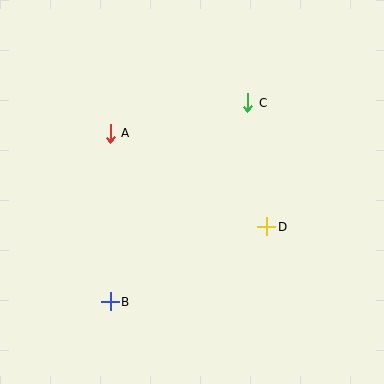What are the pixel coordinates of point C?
Point C is at (248, 103).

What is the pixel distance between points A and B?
The distance between A and B is 169 pixels.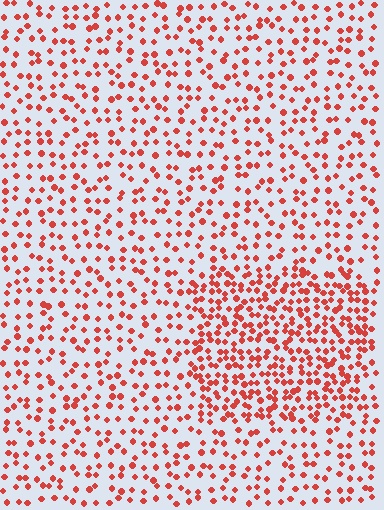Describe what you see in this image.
The image contains small red elements arranged at two different densities. A rectangle-shaped region is visible where the elements are more densely packed than the surrounding area.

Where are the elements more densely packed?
The elements are more densely packed inside the rectangle boundary.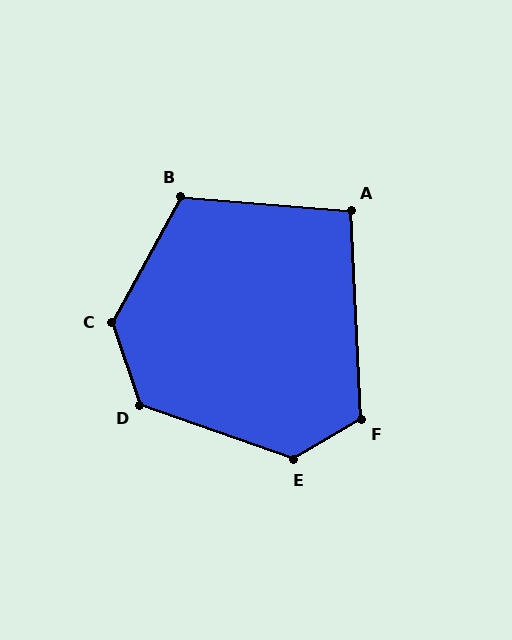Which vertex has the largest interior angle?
C, at approximately 133 degrees.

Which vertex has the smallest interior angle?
A, at approximately 97 degrees.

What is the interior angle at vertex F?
Approximately 118 degrees (obtuse).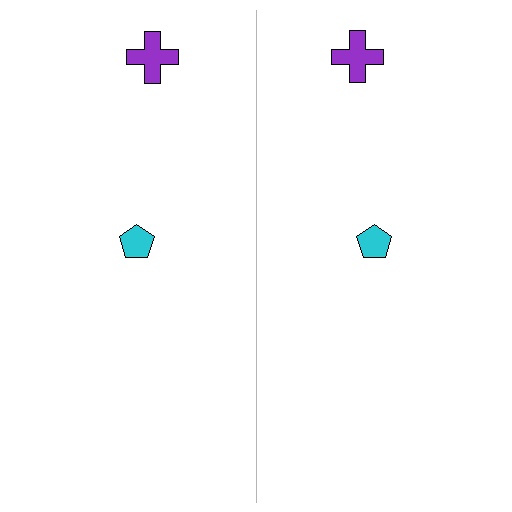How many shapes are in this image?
There are 4 shapes in this image.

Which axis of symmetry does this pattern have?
The pattern has a vertical axis of symmetry running through the center of the image.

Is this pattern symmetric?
Yes, this pattern has bilateral (reflection) symmetry.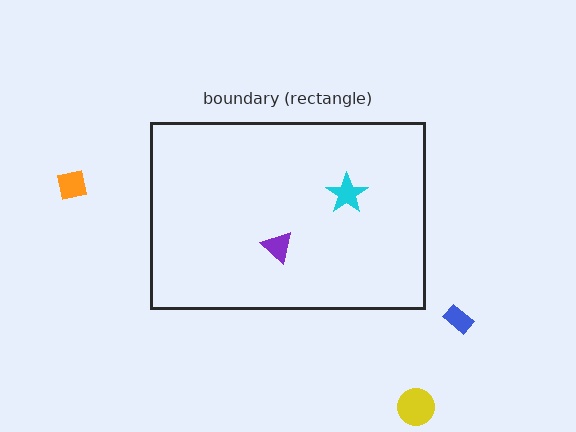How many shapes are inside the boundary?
2 inside, 3 outside.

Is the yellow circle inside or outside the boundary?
Outside.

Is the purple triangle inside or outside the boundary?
Inside.